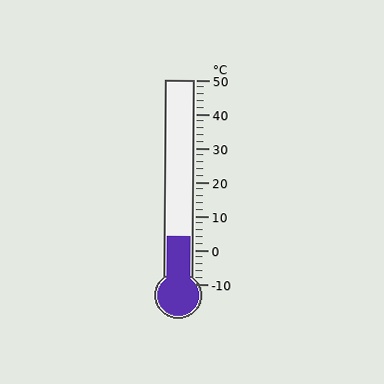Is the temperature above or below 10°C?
The temperature is below 10°C.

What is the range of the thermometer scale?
The thermometer scale ranges from -10°C to 50°C.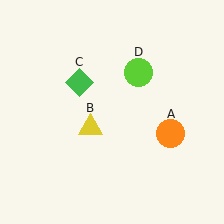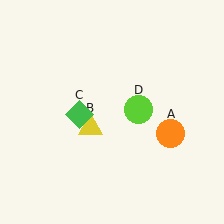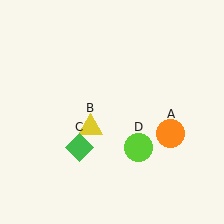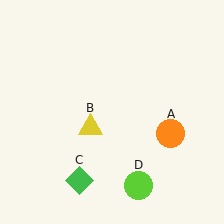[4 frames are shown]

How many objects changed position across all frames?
2 objects changed position: green diamond (object C), lime circle (object D).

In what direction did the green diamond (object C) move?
The green diamond (object C) moved down.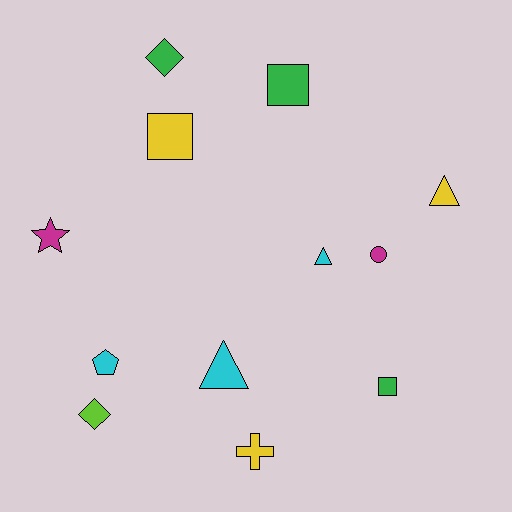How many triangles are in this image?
There are 3 triangles.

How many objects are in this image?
There are 12 objects.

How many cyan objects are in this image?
There are 3 cyan objects.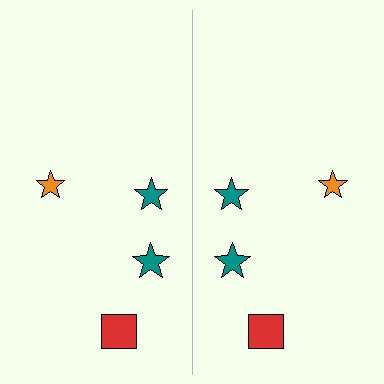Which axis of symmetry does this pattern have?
The pattern has a vertical axis of symmetry running through the center of the image.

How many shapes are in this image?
There are 8 shapes in this image.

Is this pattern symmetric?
Yes, this pattern has bilateral (reflection) symmetry.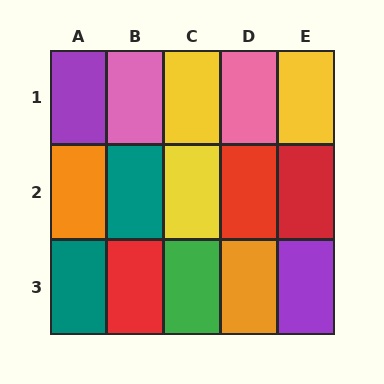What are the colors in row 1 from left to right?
Purple, pink, yellow, pink, yellow.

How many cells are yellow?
3 cells are yellow.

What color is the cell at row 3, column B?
Red.